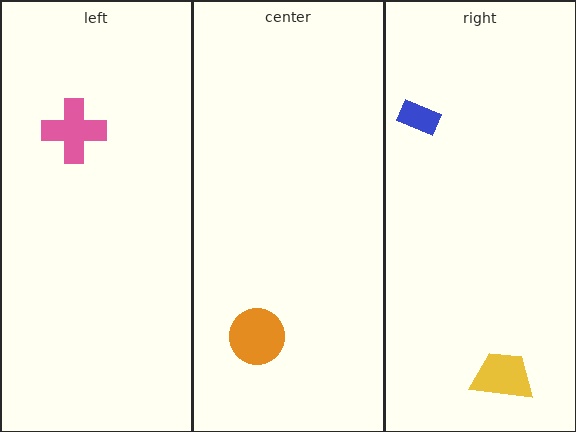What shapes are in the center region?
The orange circle.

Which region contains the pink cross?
The left region.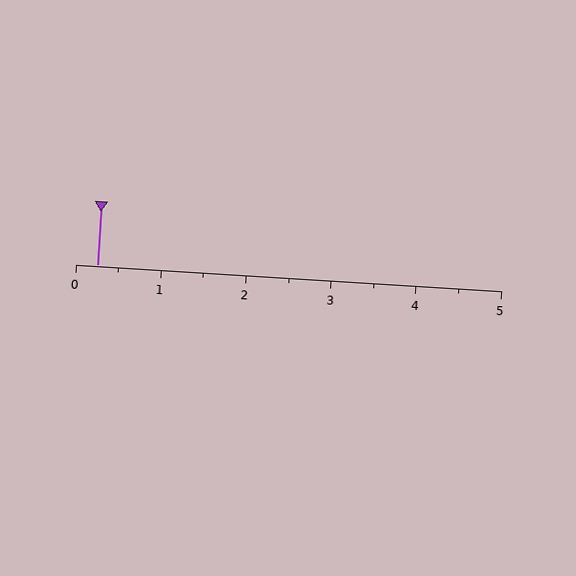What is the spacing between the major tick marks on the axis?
The major ticks are spaced 1 apart.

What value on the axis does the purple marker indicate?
The marker indicates approximately 0.2.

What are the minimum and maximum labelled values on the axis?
The axis runs from 0 to 5.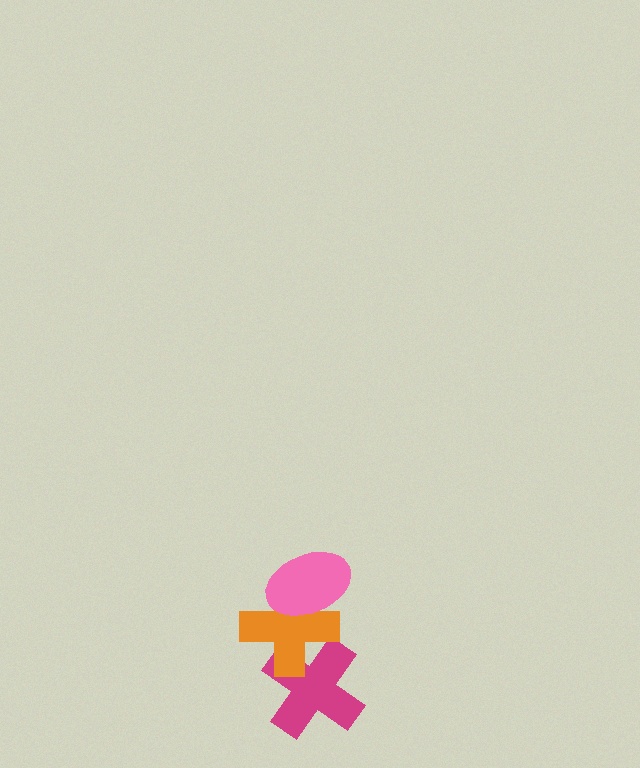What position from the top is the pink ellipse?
The pink ellipse is 1st from the top.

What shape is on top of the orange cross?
The pink ellipse is on top of the orange cross.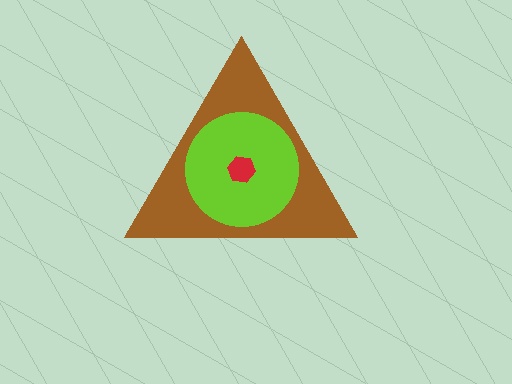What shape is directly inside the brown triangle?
The lime circle.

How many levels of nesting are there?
3.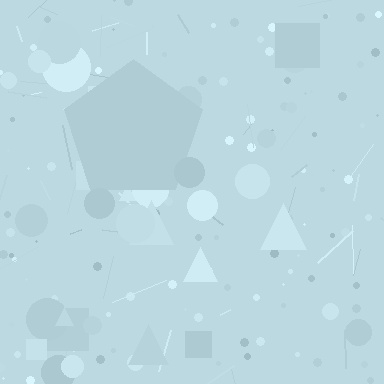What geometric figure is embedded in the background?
A pentagon is embedded in the background.